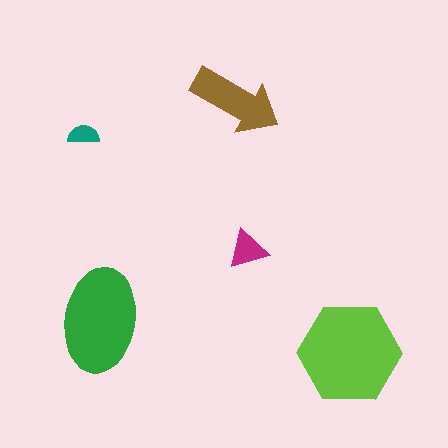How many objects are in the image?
There are 5 objects in the image.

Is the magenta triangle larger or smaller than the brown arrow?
Smaller.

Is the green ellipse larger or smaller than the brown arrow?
Larger.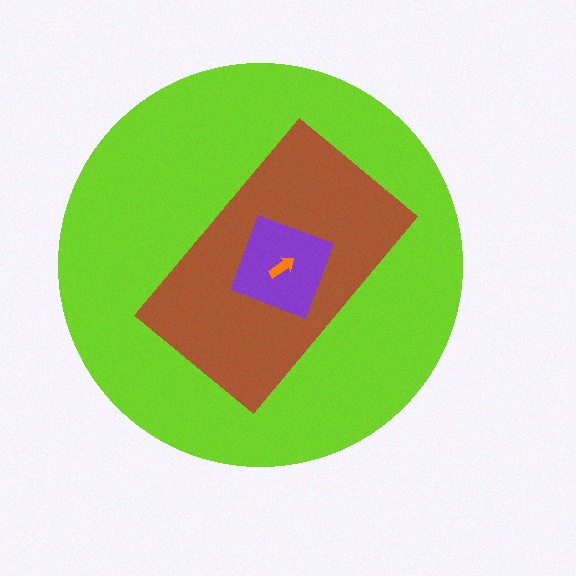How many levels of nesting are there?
4.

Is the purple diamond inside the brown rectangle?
Yes.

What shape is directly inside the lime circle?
The brown rectangle.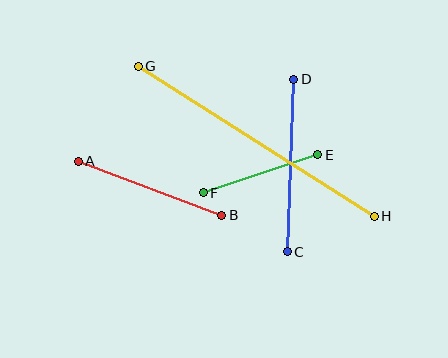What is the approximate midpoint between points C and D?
The midpoint is at approximately (291, 166) pixels.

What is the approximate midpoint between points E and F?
The midpoint is at approximately (260, 174) pixels.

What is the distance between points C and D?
The distance is approximately 173 pixels.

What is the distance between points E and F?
The distance is approximately 120 pixels.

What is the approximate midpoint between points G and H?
The midpoint is at approximately (256, 141) pixels.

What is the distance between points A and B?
The distance is approximately 153 pixels.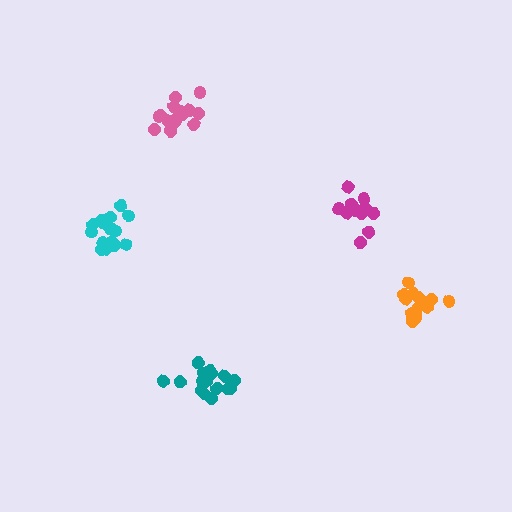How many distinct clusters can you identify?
There are 5 distinct clusters.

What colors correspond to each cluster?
The clusters are colored: magenta, pink, teal, orange, cyan.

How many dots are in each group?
Group 1: 12 dots, Group 2: 15 dots, Group 3: 18 dots, Group 4: 16 dots, Group 5: 16 dots (77 total).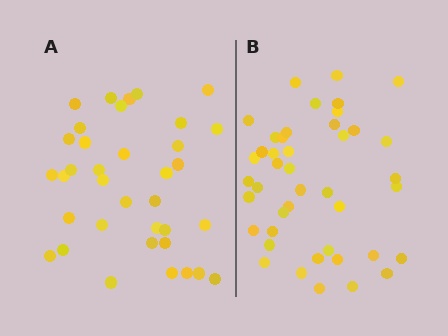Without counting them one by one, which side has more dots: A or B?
Region B (the right region) has more dots.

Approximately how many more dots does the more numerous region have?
Region B has roughly 8 or so more dots than region A.